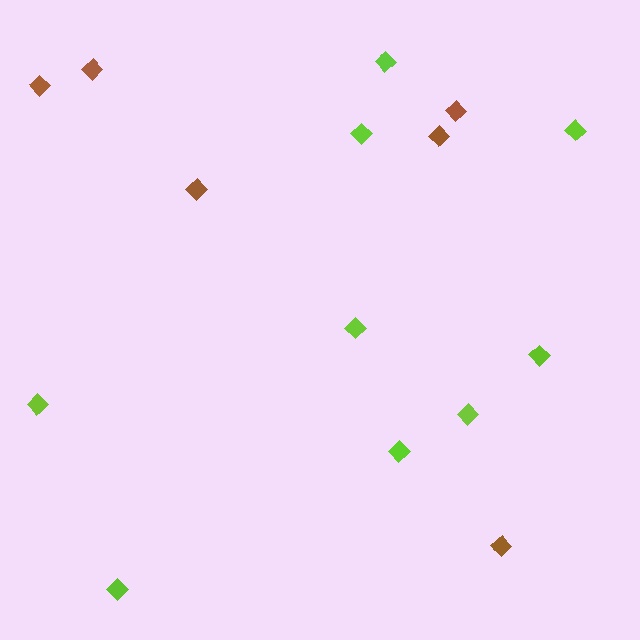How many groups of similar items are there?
There are 2 groups: one group of lime diamonds (9) and one group of brown diamonds (6).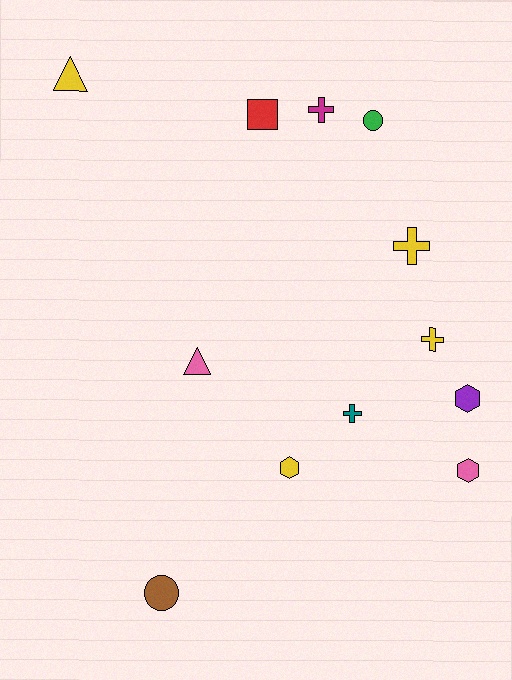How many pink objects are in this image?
There are 2 pink objects.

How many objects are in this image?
There are 12 objects.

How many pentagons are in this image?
There are no pentagons.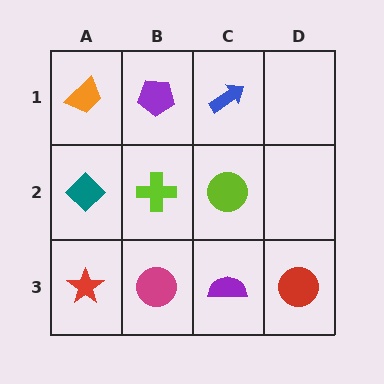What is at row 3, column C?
A purple semicircle.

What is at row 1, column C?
A blue arrow.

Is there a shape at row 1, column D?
No, that cell is empty.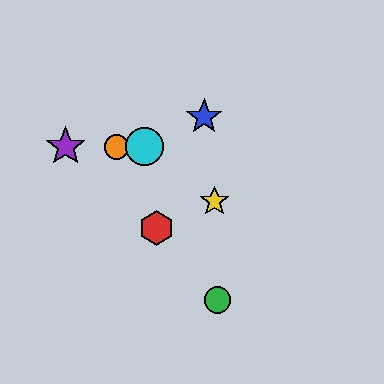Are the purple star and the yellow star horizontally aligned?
No, the purple star is at y≈147 and the yellow star is at y≈201.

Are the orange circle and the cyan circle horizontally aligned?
Yes, both are at y≈147.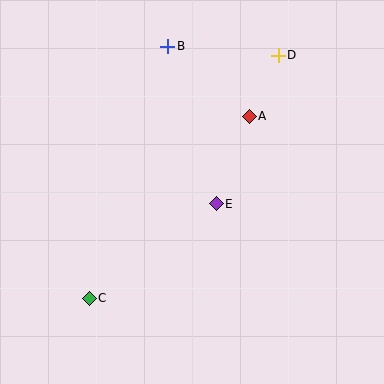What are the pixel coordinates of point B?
Point B is at (168, 46).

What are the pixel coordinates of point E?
Point E is at (216, 204).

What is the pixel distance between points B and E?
The distance between B and E is 165 pixels.